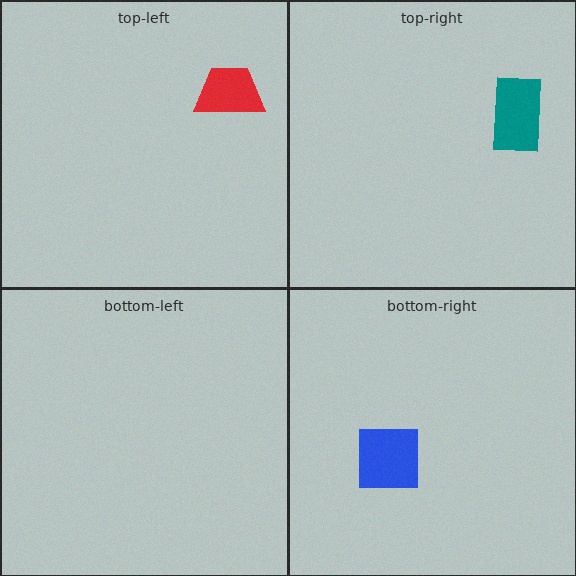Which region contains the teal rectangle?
The top-right region.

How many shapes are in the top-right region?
1.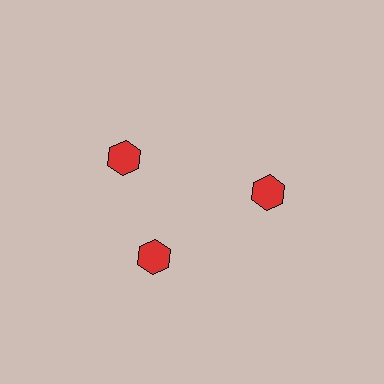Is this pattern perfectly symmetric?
No. The 3 red hexagons are arranged in a ring, but one element near the 11 o'clock position is rotated out of alignment along the ring, breaking the 3-fold rotational symmetry.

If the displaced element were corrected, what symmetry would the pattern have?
It would have 3-fold rotational symmetry — the pattern would map onto itself every 120 degrees.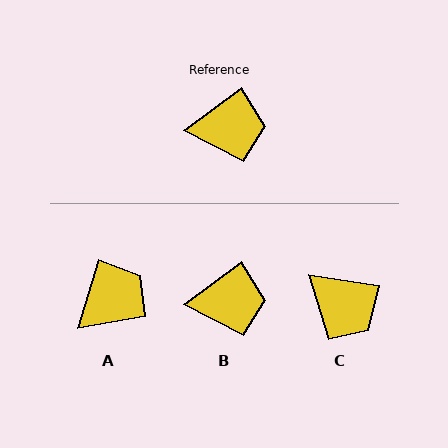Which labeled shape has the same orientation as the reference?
B.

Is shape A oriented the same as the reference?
No, it is off by about 38 degrees.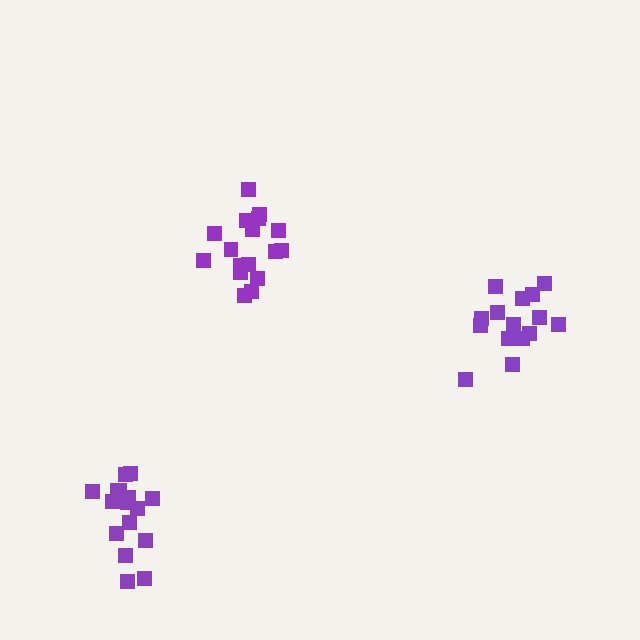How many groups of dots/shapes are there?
There are 3 groups.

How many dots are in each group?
Group 1: 16 dots, Group 2: 17 dots, Group 3: 15 dots (48 total).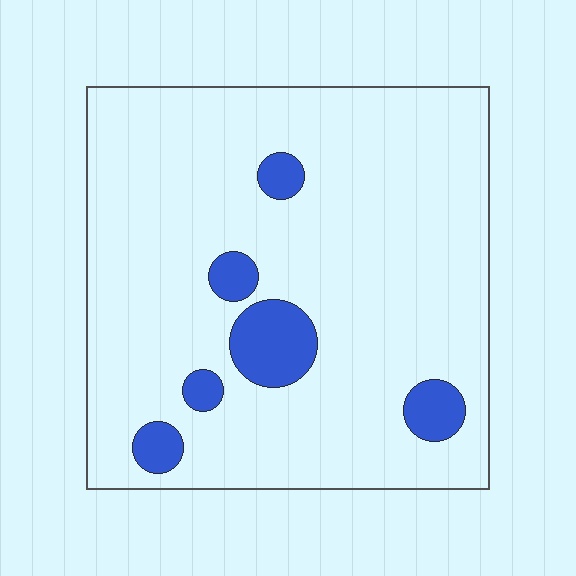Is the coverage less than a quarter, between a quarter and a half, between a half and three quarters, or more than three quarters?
Less than a quarter.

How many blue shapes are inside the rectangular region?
6.